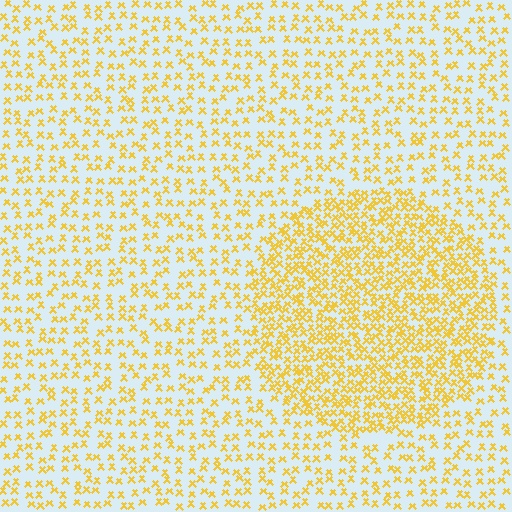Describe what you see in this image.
The image contains small yellow elements arranged at two different densities. A circle-shaped region is visible where the elements are more densely packed than the surrounding area.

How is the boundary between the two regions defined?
The boundary is defined by a change in element density (approximately 2.2x ratio). All elements are the same color, size, and shape.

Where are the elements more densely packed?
The elements are more densely packed inside the circle boundary.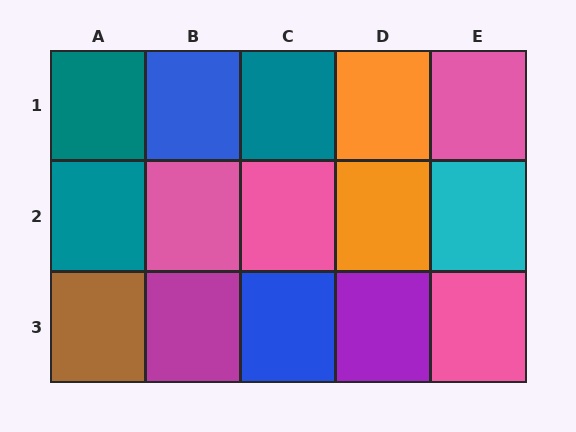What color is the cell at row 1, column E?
Pink.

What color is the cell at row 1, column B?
Blue.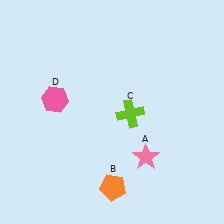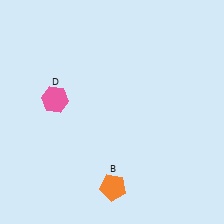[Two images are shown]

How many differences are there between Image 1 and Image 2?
There are 2 differences between the two images.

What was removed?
The pink star (A), the lime cross (C) were removed in Image 2.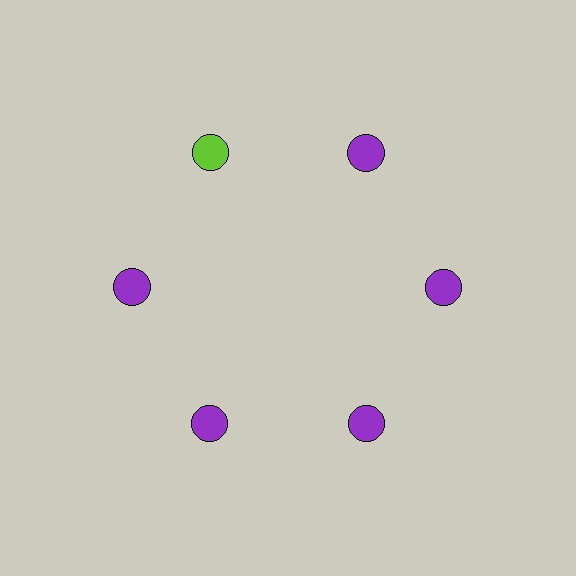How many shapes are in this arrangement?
There are 6 shapes arranged in a ring pattern.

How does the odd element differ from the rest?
It has a different color: lime instead of purple.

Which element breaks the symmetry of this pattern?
The lime circle at roughly the 11 o'clock position breaks the symmetry. All other shapes are purple circles.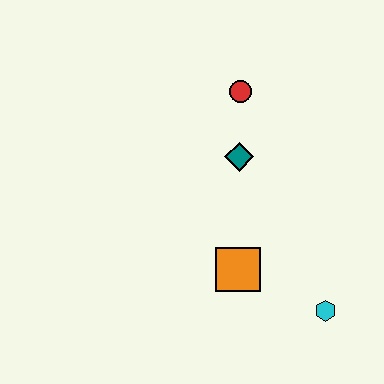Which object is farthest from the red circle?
The cyan hexagon is farthest from the red circle.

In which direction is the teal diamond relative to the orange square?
The teal diamond is above the orange square.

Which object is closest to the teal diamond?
The red circle is closest to the teal diamond.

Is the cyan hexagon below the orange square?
Yes